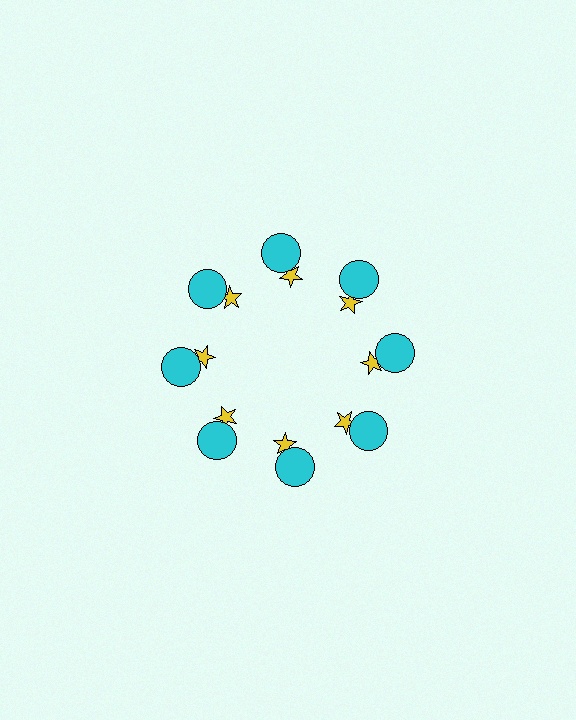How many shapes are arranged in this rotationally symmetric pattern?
There are 16 shapes, arranged in 8 groups of 2.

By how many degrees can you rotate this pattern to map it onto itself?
The pattern maps onto itself every 45 degrees of rotation.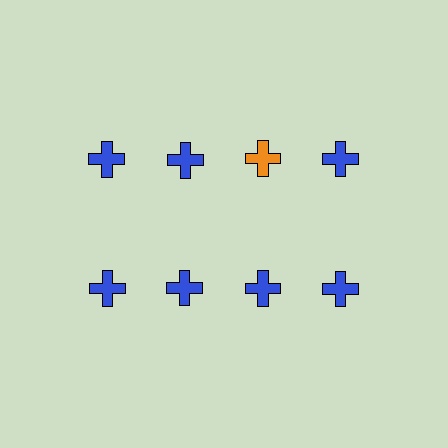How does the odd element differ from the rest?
It has a different color: orange instead of blue.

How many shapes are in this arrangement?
There are 8 shapes arranged in a grid pattern.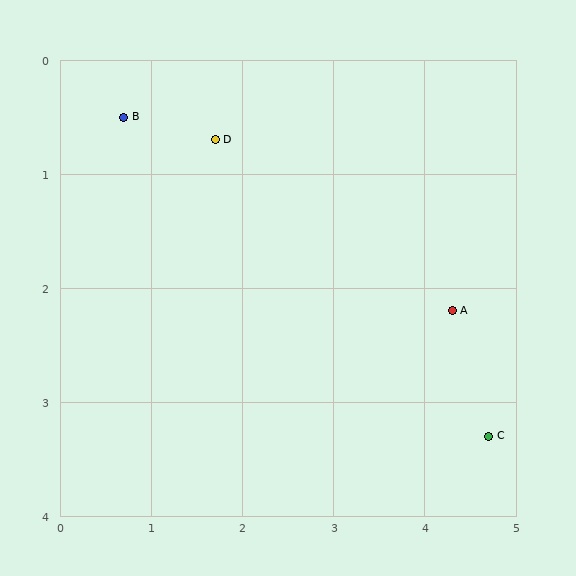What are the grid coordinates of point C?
Point C is at approximately (4.7, 3.3).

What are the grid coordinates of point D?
Point D is at approximately (1.7, 0.7).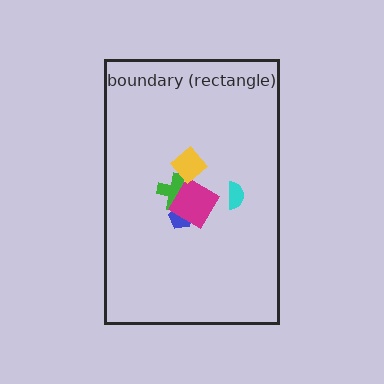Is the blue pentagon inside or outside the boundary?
Inside.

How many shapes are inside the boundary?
5 inside, 0 outside.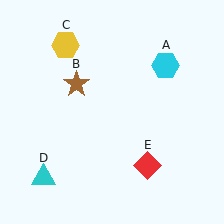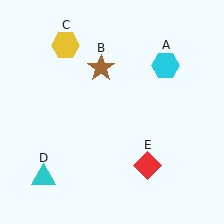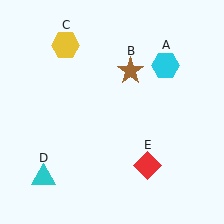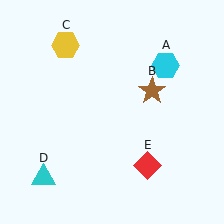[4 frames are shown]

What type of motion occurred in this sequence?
The brown star (object B) rotated clockwise around the center of the scene.